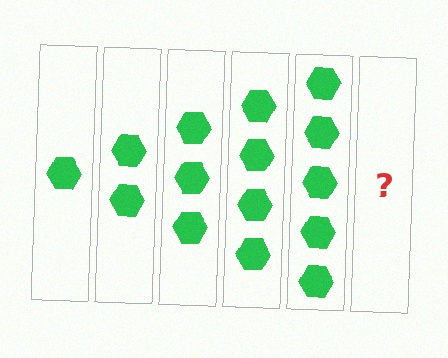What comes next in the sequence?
The next element should be 6 hexagons.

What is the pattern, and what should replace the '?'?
The pattern is that each step adds one more hexagon. The '?' should be 6 hexagons.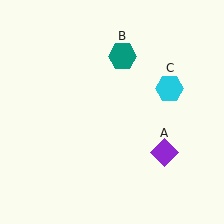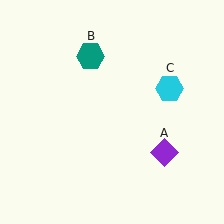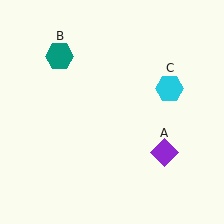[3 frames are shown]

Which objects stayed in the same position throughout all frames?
Purple diamond (object A) and cyan hexagon (object C) remained stationary.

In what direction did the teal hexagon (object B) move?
The teal hexagon (object B) moved left.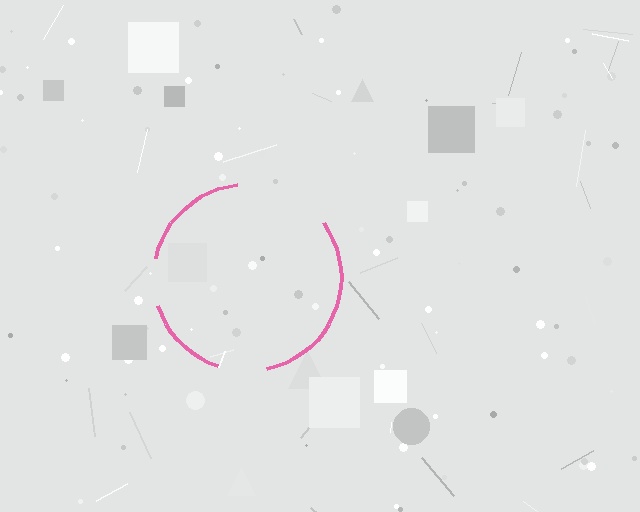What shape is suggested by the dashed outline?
The dashed outline suggests a circle.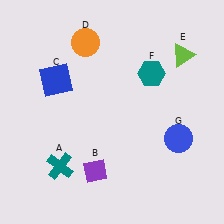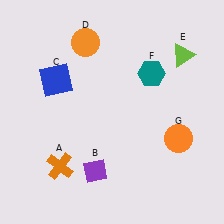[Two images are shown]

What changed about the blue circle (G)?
In Image 1, G is blue. In Image 2, it changed to orange.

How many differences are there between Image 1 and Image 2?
There are 2 differences between the two images.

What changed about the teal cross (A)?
In Image 1, A is teal. In Image 2, it changed to orange.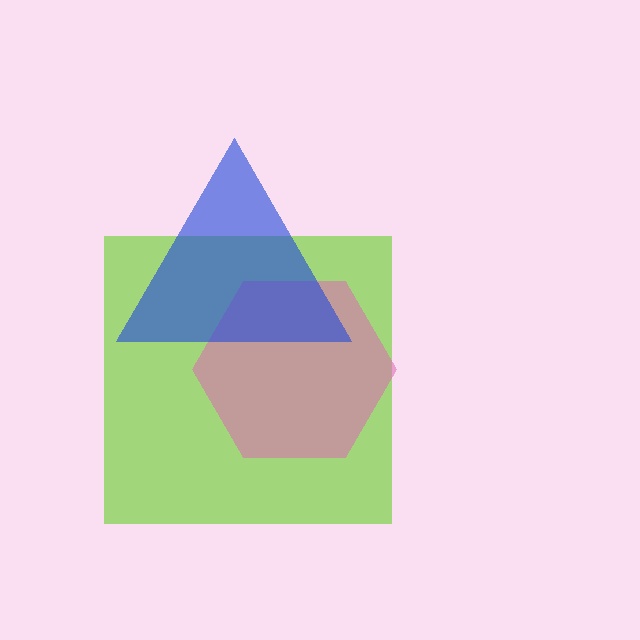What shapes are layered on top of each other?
The layered shapes are: a lime square, a pink hexagon, a blue triangle.